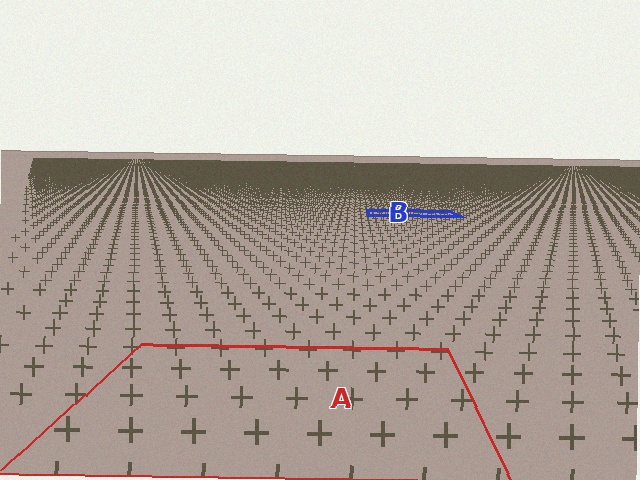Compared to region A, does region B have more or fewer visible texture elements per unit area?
Region B has more texture elements per unit area — they are packed more densely because it is farther away.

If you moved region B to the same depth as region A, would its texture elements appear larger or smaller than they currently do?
They would appear larger. At a closer depth, the same texture elements are projected at a bigger on-screen size.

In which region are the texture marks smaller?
The texture marks are smaller in region B, because it is farther away.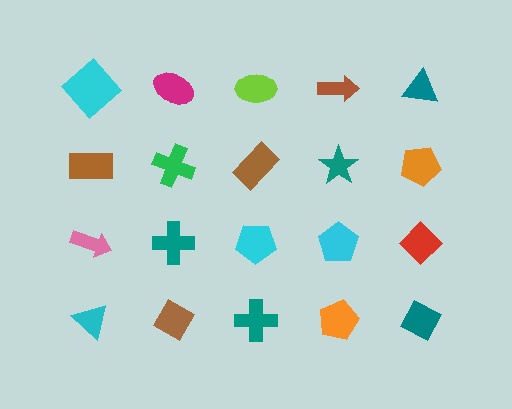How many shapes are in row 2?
5 shapes.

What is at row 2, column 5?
An orange pentagon.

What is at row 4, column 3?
A teal cross.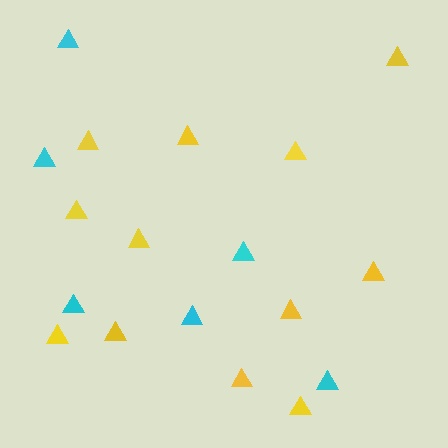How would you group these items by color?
There are 2 groups: one group of yellow triangles (12) and one group of cyan triangles (6).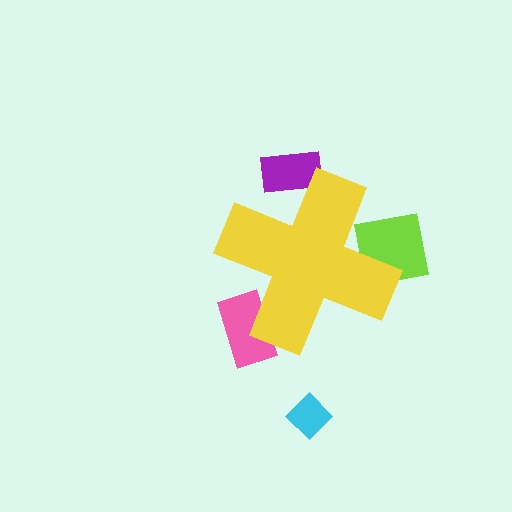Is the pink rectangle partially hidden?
Yes, the pink rectangle is partially hidden behind the yellow cross.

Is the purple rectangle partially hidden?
Yes, the purple rectangle is partially hidden behind the yellow cross.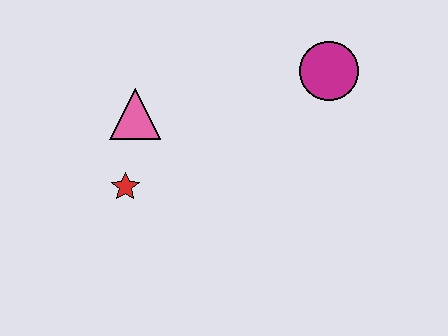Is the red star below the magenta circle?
Yes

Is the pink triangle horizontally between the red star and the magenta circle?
Yes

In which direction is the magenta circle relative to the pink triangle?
The magenta circle is to the right of the pink triangle.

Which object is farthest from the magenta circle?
The red star is farthest from the magenta circle.